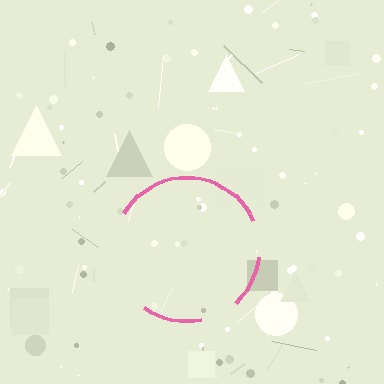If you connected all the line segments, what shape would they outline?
They would outline a circle.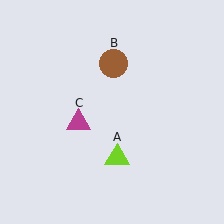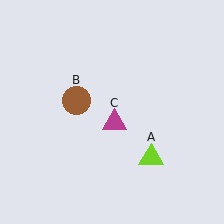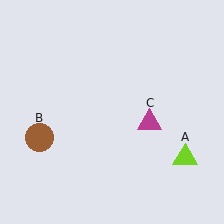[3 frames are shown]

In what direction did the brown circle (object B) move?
The brown circle (object B) moved down and to the left.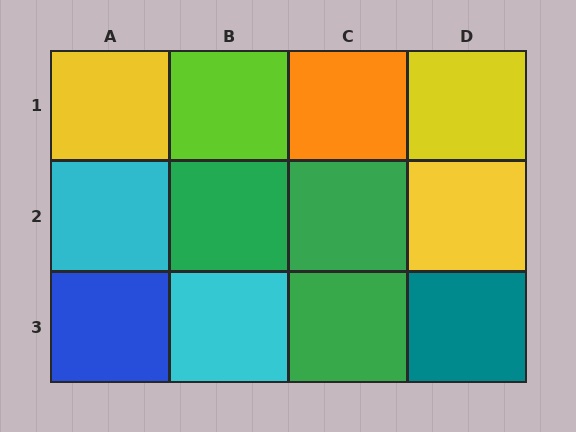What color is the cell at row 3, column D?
Teal.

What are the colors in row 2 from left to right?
Cyan, green, green, yellow.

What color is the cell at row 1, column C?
Orange.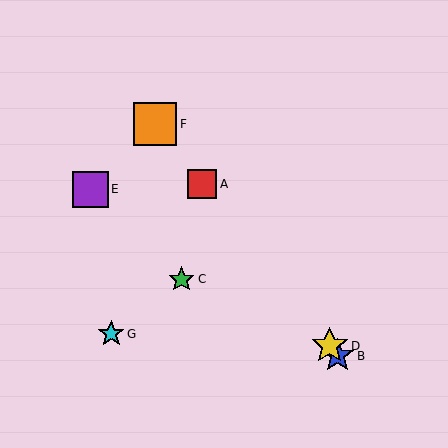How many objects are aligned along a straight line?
4 objects (A, B, D, F) are aligned along a straight line.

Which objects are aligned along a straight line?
Objects A, B, D, F are aligned along a straight line.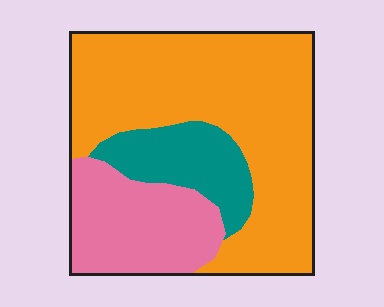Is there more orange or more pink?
Orange.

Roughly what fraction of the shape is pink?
Pink takes up about one quarter (1/4) of the shape.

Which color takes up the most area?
Orange, at roughly 60%.